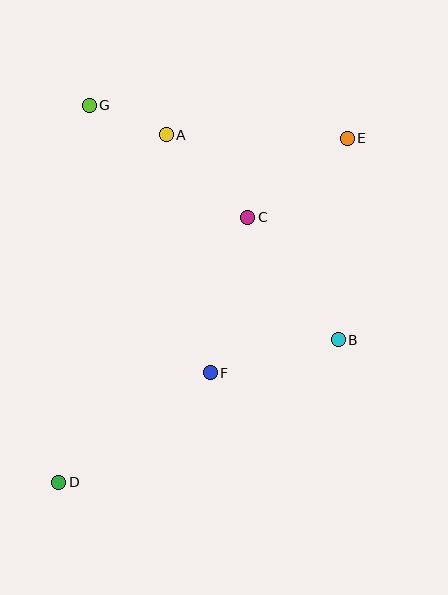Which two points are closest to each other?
Points A and G are closest to each other.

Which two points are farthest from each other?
Points D and E are farthest from each other.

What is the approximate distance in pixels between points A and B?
The distance between A and B is approximately 267 pixels.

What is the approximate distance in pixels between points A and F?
The distance between A and F is approximately 242 pixels.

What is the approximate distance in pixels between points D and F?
The distance between D and F is approximately 187 pixels.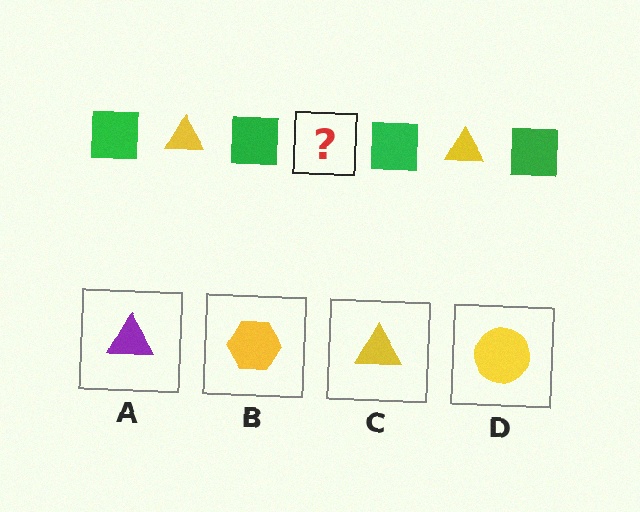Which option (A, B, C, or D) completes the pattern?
C.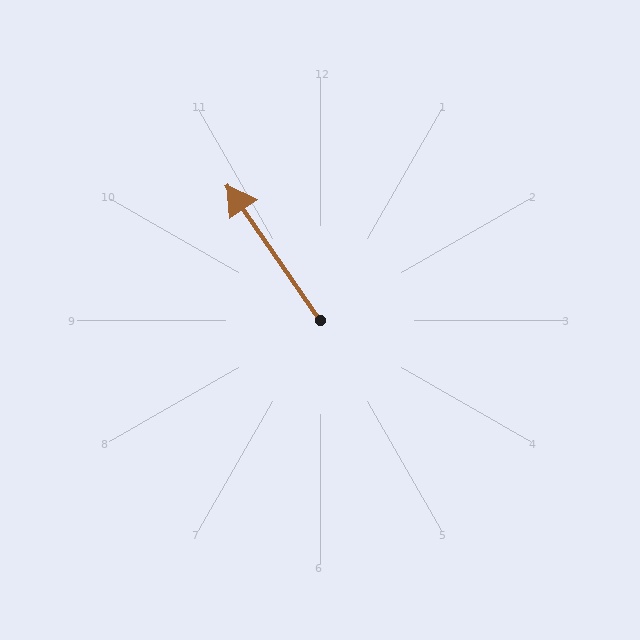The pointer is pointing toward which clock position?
Roughly 11 o'clock.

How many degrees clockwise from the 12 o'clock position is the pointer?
Approximately 325 degrees.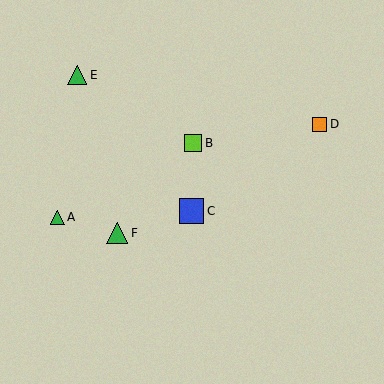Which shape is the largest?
The blue square (labeled C) is the largest.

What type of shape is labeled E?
Shape E is a green triangle.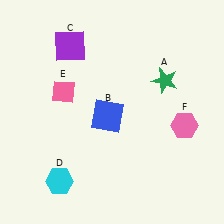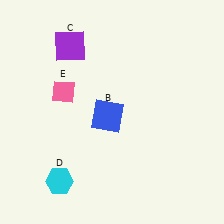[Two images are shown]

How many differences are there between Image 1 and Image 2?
There are 2 differences between the two images.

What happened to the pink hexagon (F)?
The pink hexagon (F) was removed in Image 2. It was in the bottom-right area of Image 1.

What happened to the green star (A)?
The green star (A) was removed in Image 2. It was in the top-right area of Image 1.